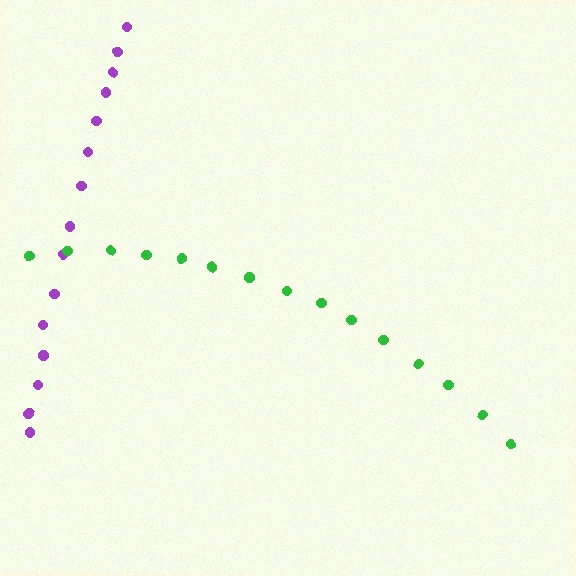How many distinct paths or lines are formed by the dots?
There are 2 distinct paths.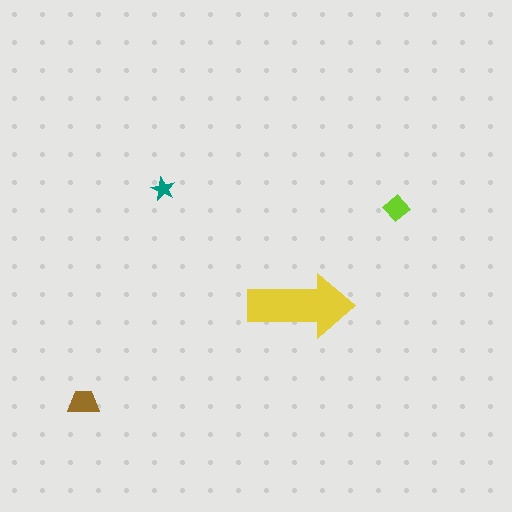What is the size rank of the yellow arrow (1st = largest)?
1st.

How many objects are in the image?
There are 4 objects in the image.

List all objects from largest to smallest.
The yellow arrow, the brown trapezoid, the lime diamond, the teal star.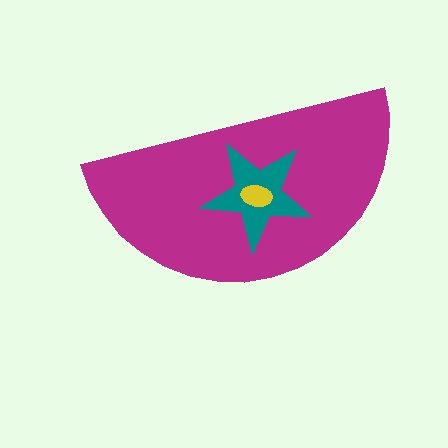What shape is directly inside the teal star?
The yellow ellipse.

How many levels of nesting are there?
3.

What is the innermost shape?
The yellow ellipse.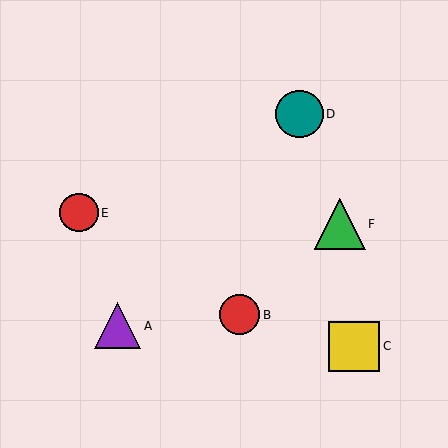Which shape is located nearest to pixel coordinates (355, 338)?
The yellow square (labeled C) at (354, 346) is nearest to that location.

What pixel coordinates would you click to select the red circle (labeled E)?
Click at (79, 213) to select the red circle E.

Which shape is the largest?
The green triangle (labeled F) is the largest.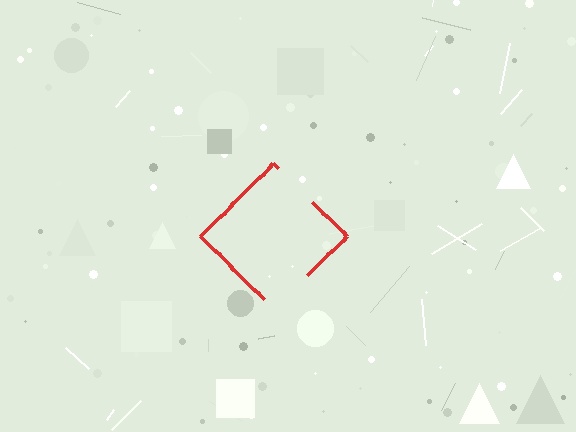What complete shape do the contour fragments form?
The contour fragments form a diamond.